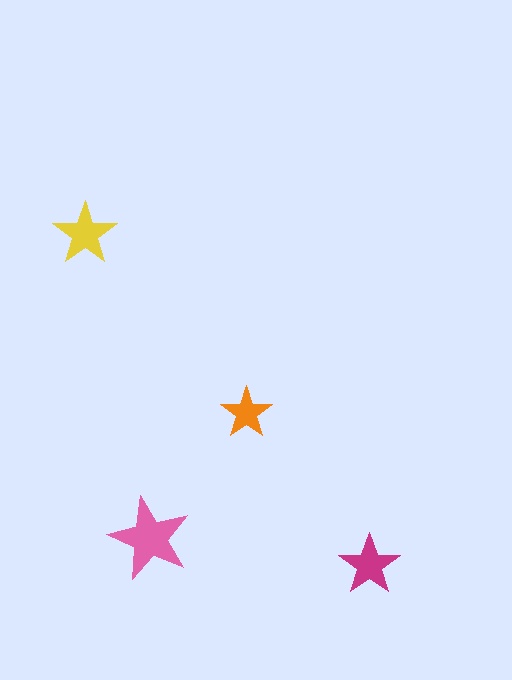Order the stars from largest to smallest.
the pink one, the yellow one, the magenta one, the orange one.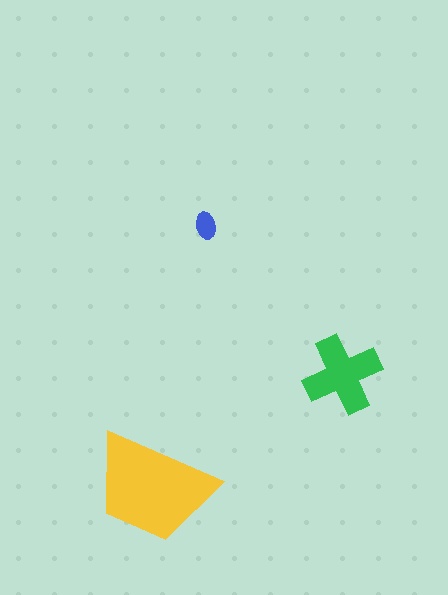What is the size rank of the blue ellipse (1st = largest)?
3rd.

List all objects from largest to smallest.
The yellow trapezoid, the green cross, the blue ellipse.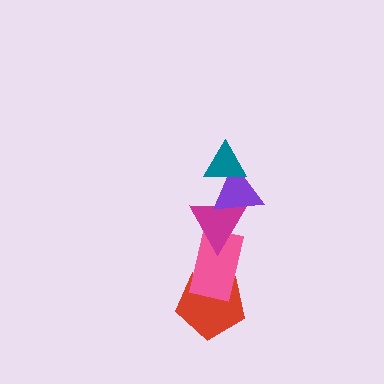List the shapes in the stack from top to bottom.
From top to bottom: the teal triangle, the purple triangle, the magenta triangle, the pink rectangle, the red pentagon.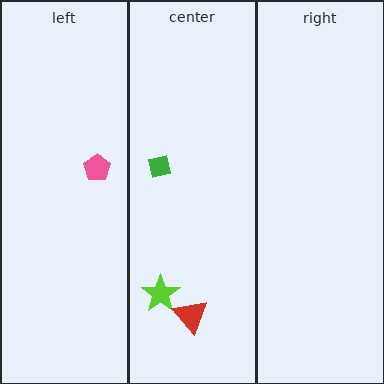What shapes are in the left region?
The pink pentagon.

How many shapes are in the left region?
1.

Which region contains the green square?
The center region.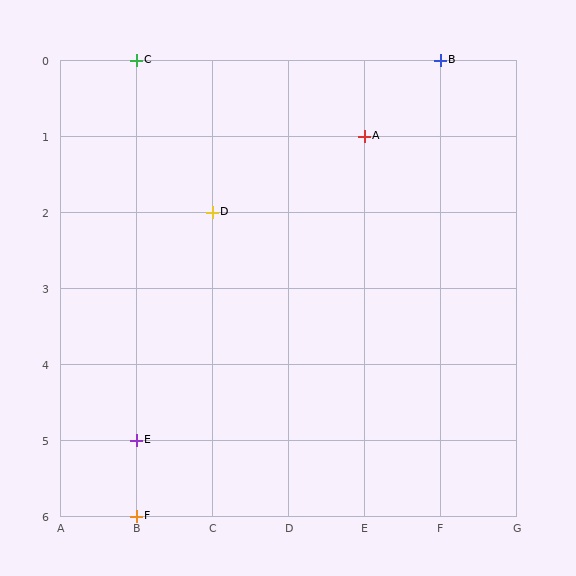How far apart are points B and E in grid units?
Points B and E are 4 columns and 5 rows apart (about 6.4 grid units diagonally).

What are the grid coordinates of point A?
Point A is at grid coordinates (E, 1).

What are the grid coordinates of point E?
Point E is at grid coordinates (B, 5).